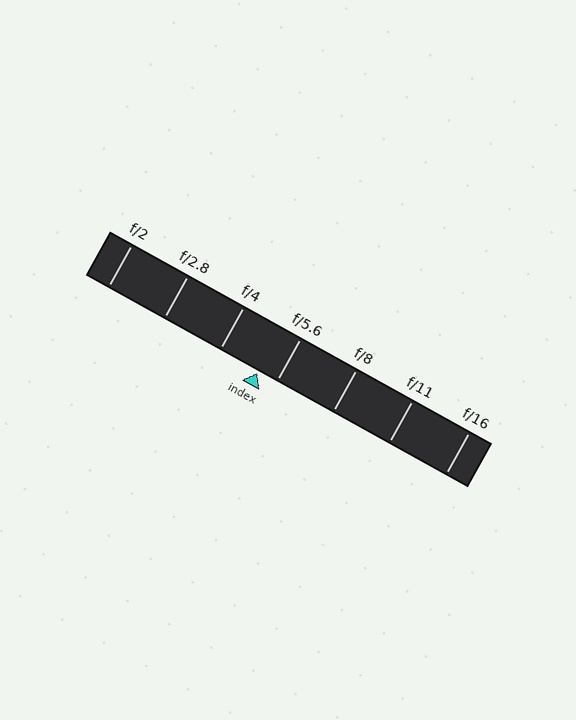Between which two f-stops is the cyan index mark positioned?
The index mark is between f/4 and f/5.6.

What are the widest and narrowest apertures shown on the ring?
The widest aperture shown is f/2 and the narrowest is f/16.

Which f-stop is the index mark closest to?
The index mark is closest to f/5.6.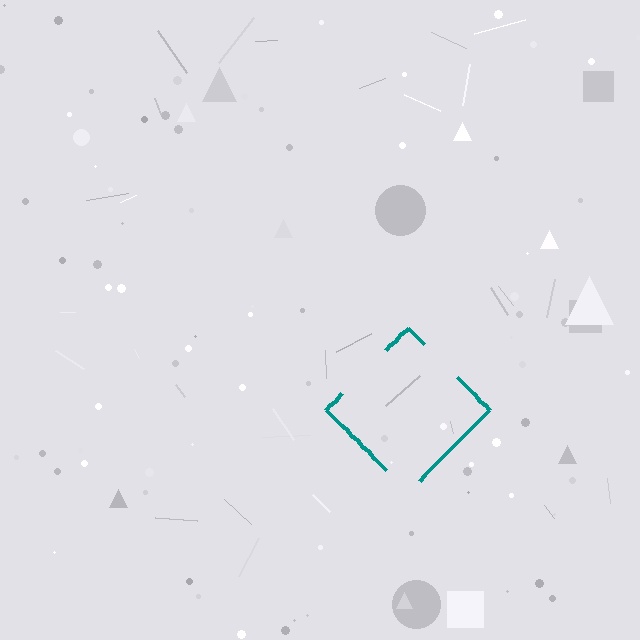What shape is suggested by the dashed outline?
The dashed outline suggests a diamond.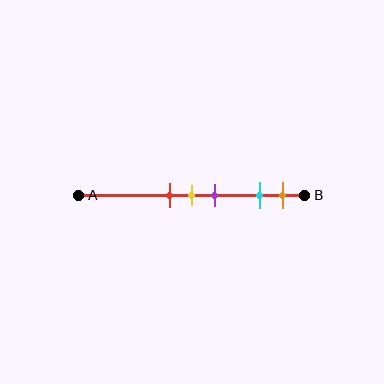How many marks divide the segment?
There are 5 marks dividing the segment.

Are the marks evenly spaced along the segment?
No, the marks are not evenly spaced.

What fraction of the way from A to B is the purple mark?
The purple mark is approximately 60% (0.6) of the way from A to B.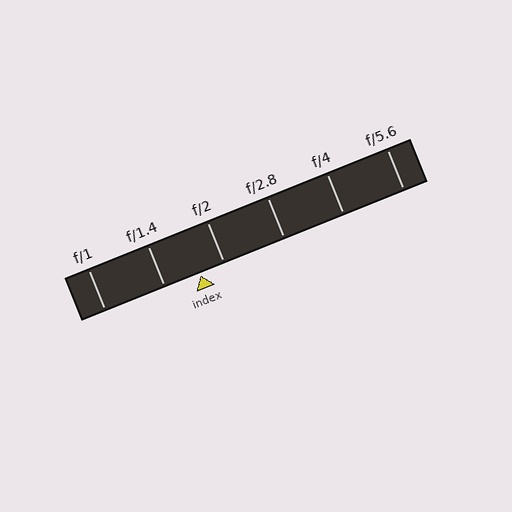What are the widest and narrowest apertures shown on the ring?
The widest aperture shown is f/1 and the narrowest is f/5.6.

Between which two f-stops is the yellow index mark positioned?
The index mark is between f/1.4 and f/2.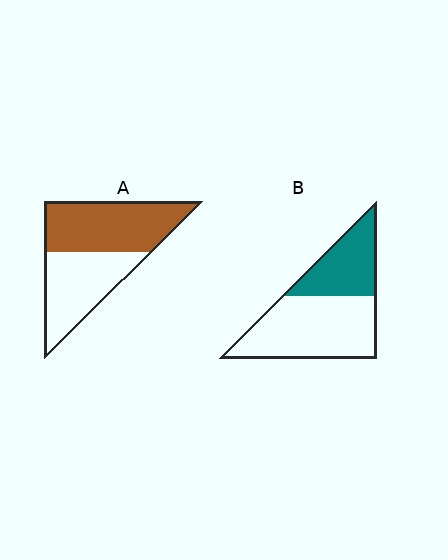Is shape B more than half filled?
No.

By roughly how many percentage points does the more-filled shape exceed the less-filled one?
By roughly 20 percentage points (A over B).